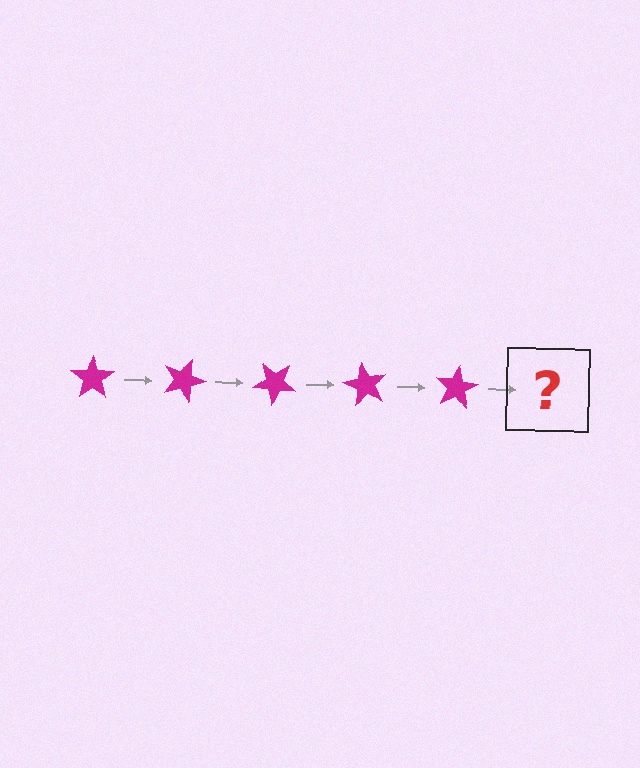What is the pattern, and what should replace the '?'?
The pattern is that the star rotates 20 degrees each step. The '?' should be a magenta star rotated 100 degrees.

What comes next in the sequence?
The next element should be a magenta star rotated 100 degrees.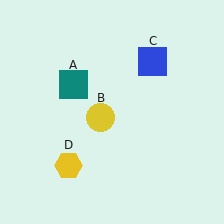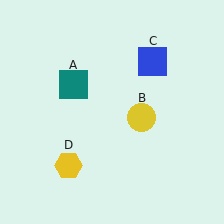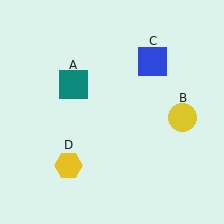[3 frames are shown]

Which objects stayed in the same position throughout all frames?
Teal square (object A) and blue square (object C) and yellow hexagon (object D) remained stationary.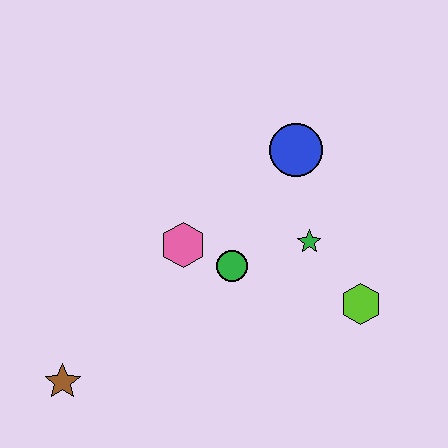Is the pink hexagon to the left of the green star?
Yes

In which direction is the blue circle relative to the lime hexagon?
The blue circle is above the lime hexagon.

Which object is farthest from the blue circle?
The brown star is farthest from the blue circle.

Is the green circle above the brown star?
Yes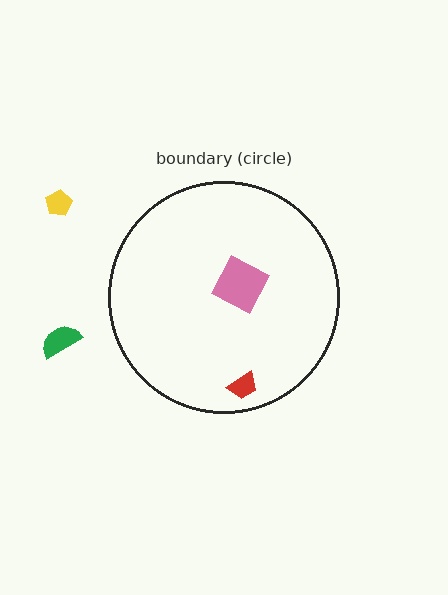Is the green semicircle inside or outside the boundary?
Outside.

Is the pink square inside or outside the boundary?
Inside.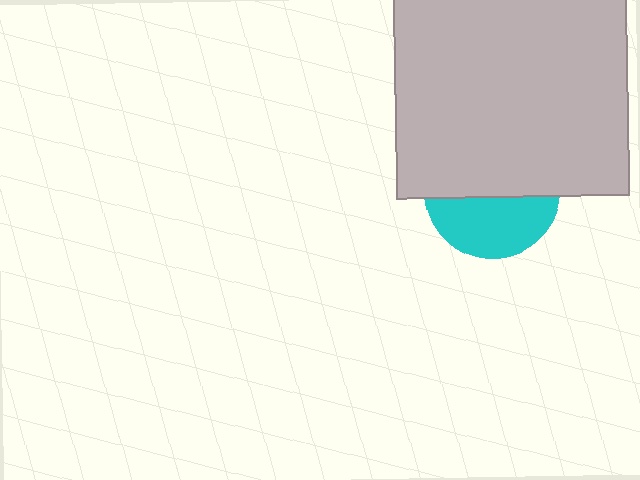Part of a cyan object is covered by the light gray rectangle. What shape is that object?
It is a circle.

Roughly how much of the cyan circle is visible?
A small part of it is visible (roughly 43%).